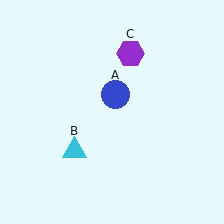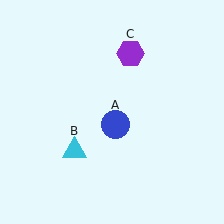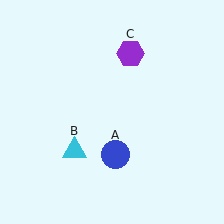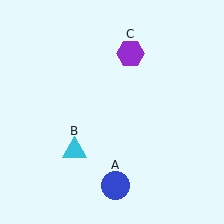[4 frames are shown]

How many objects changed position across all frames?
1 object changed position: blue circle (object A).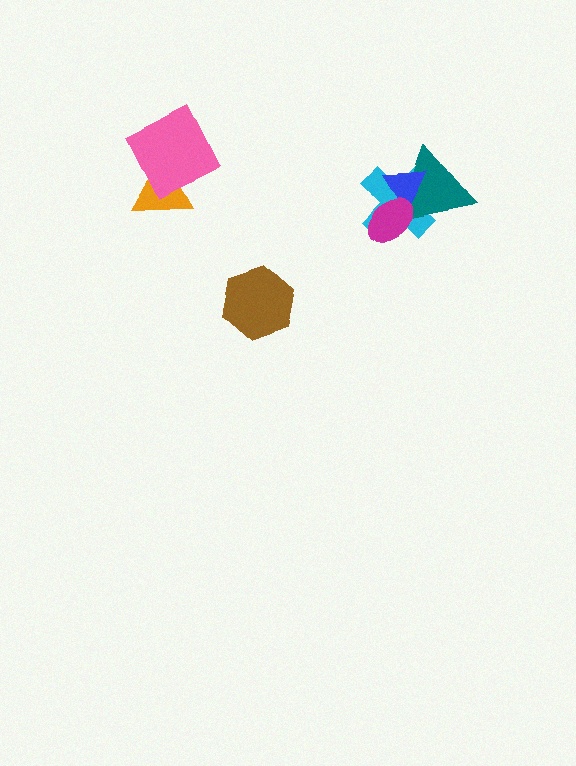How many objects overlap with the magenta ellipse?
3 objects overlap with the magenta ellipse.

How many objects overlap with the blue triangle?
3 objects overlap with the blue triangle.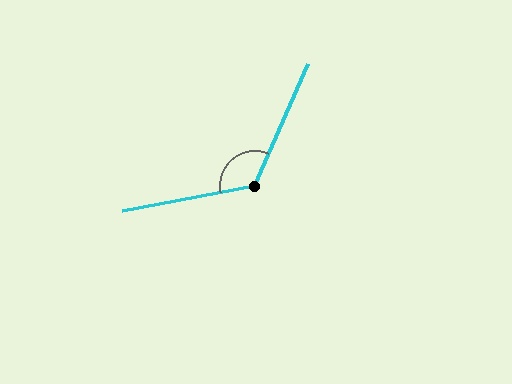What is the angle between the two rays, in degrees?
Approximately 124 degrees.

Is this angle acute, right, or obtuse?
It is obtuse.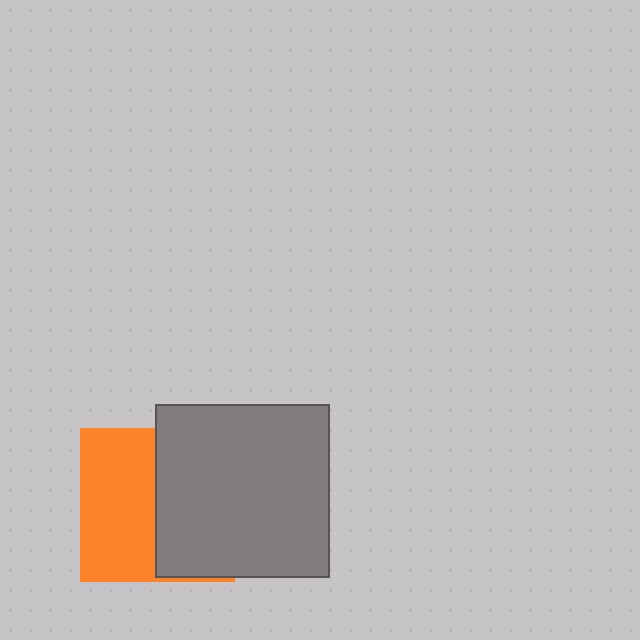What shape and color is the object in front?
The object in front is a gray square.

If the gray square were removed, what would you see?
You would see the complete orange square.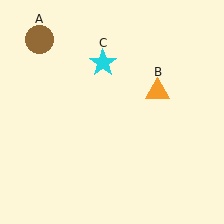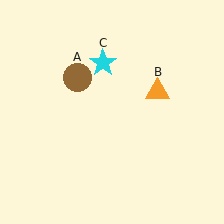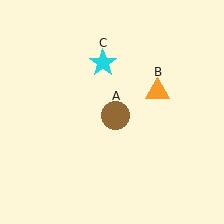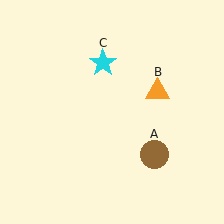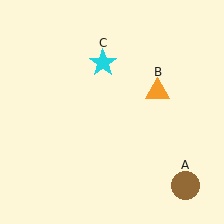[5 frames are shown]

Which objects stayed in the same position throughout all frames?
Orange triangle (object B) and cyan star (object C) remained stationary.